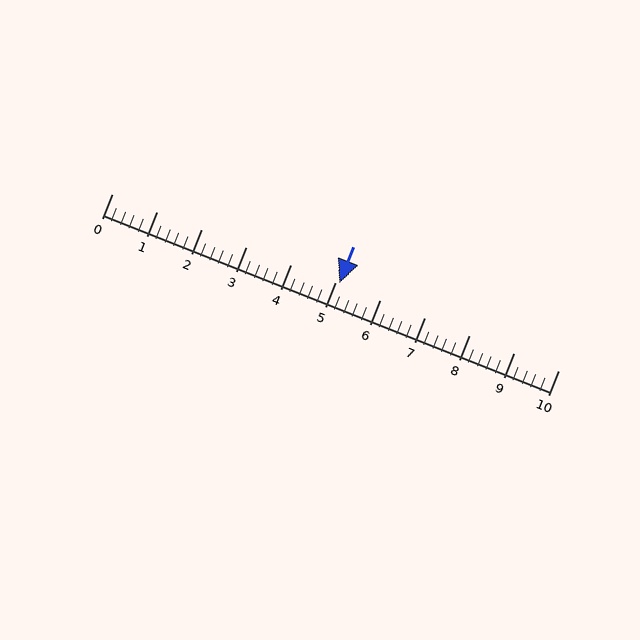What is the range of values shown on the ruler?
The ruler shows values from 0 to 10.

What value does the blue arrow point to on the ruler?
The blue arrow points to approximately 5.1.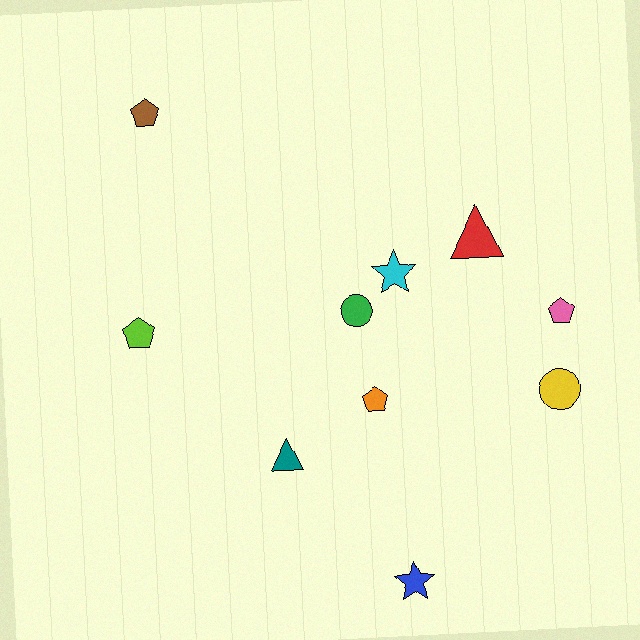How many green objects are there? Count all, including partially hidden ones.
There is 1 green object.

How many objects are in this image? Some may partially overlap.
There are 10 objects.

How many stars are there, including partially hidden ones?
There are 2 stars.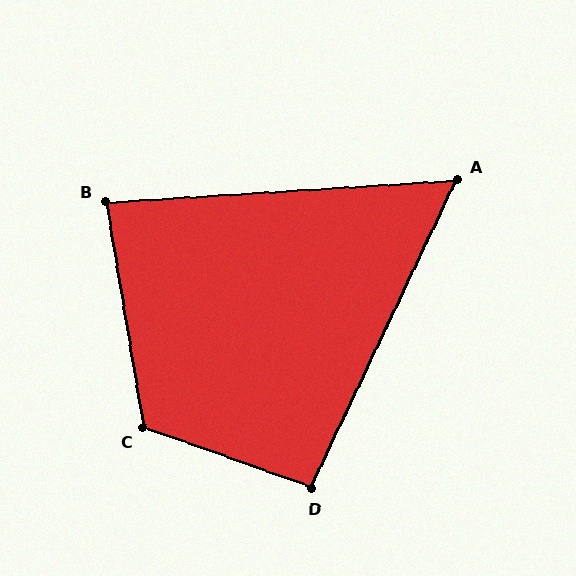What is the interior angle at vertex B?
Approximately 84 degrees (acute).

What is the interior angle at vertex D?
Approximately 96 degrees (obtuse).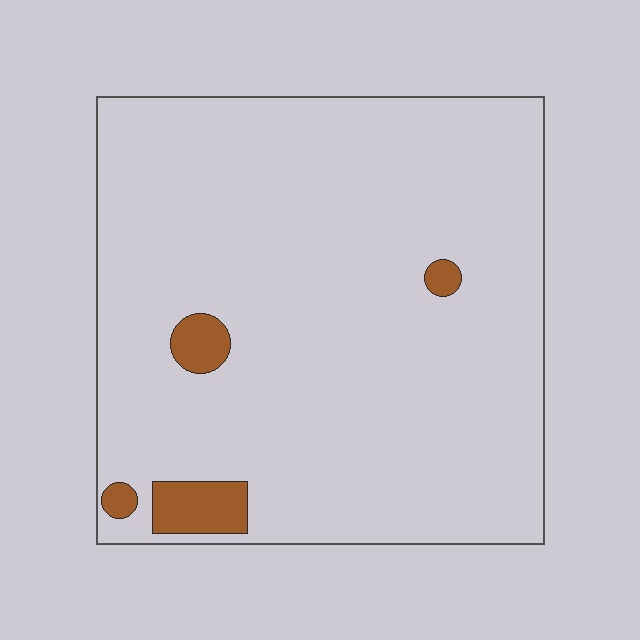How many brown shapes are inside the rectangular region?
4.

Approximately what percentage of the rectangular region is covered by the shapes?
Approximately 5%.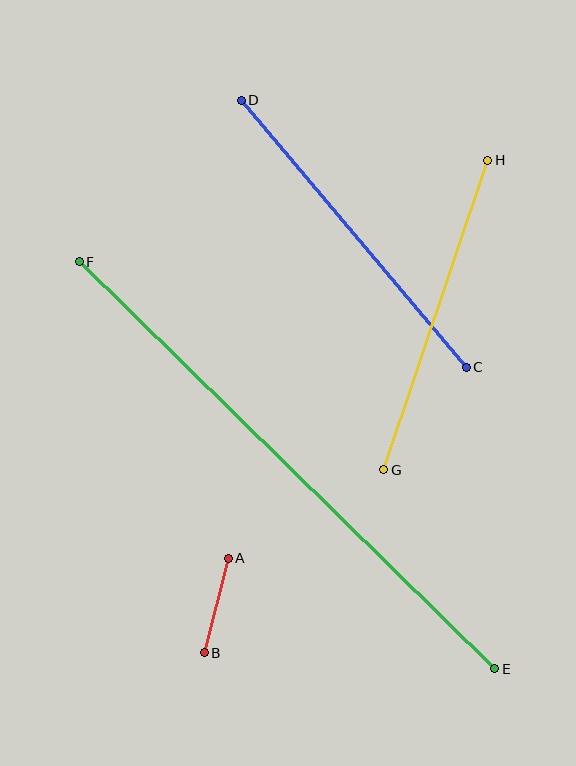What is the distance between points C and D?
The distance is approximately 349 pixels.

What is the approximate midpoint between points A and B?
The midpoint is at approximately (216, 606) pixels.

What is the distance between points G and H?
The distance is approximately 327 pixels.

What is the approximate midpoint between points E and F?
The midpoint is at approximately (287, 465) pixels.